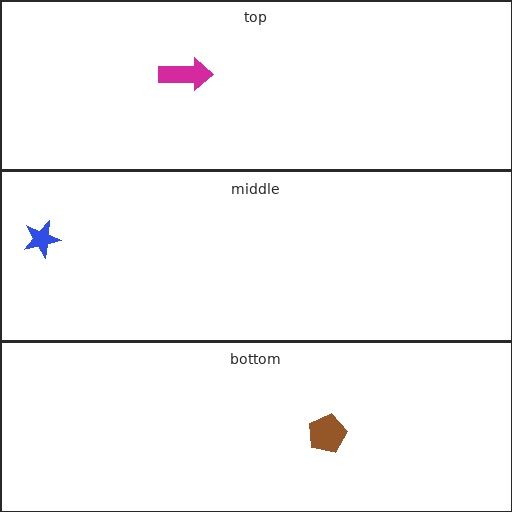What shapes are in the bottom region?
The brown pentagon.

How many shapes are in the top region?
1.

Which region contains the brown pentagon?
The bottom region.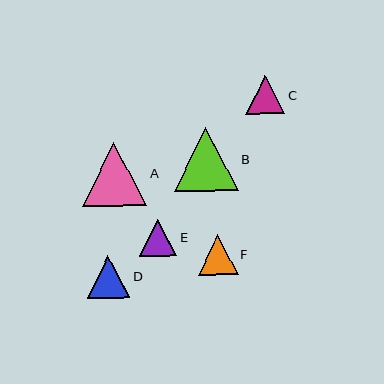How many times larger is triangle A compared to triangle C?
Triangle A is approximately 1.6 times the size of triangle C.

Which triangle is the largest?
Triangle B is the largest with a size of approximately 64 pixels.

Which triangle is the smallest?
Triangle E is the smallest with a size of approximately 37 pixels.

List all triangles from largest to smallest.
From largest to smallest: B, A, D, F, C, E.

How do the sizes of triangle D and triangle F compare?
Triangle D and triangle F are approximately the same size.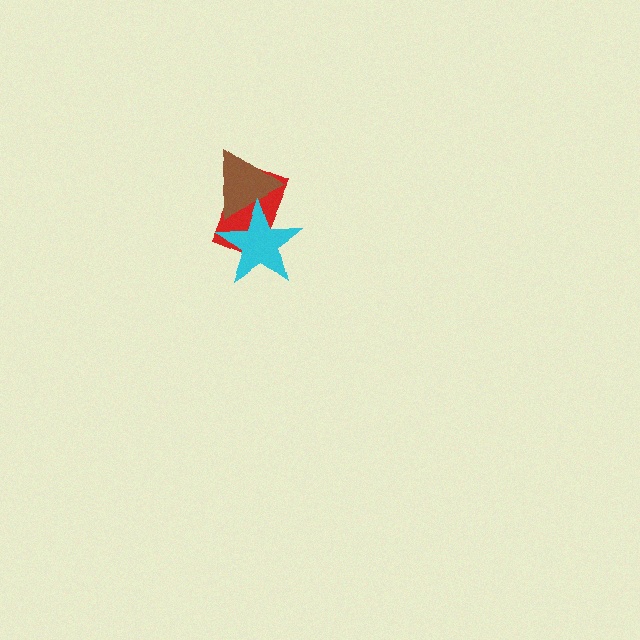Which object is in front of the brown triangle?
The cyan star is in front of the brown triangle.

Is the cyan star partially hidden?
No, no other shape covers it.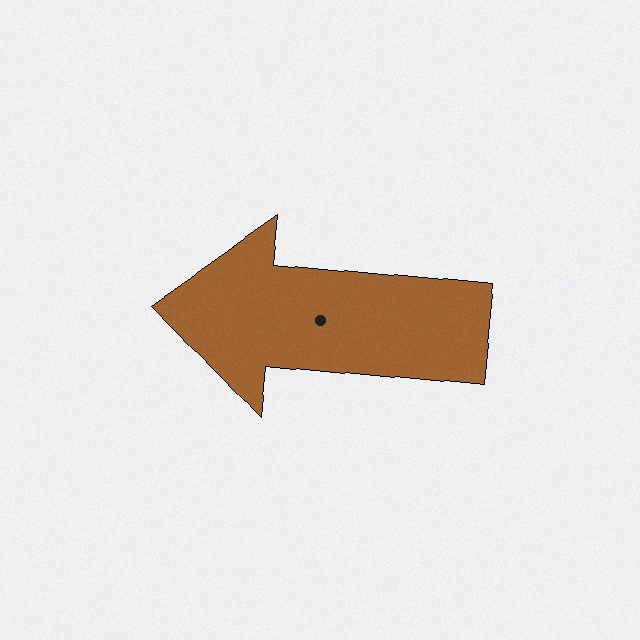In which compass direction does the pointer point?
West.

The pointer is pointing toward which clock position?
Roughly 9 o'clock.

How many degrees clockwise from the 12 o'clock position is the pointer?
Approximately 276 degrees.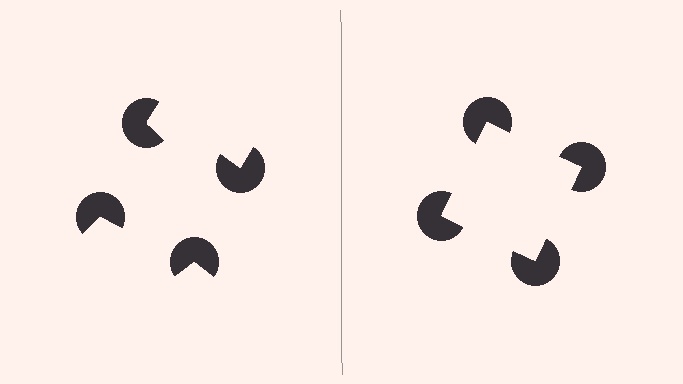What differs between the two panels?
The pac-man discs are positioned identically on both sides; only the wedge orientations differ. On the right they align to a square; on the left they are misaligned.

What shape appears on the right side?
An illusory square.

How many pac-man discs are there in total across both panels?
8 — 4 on each side.